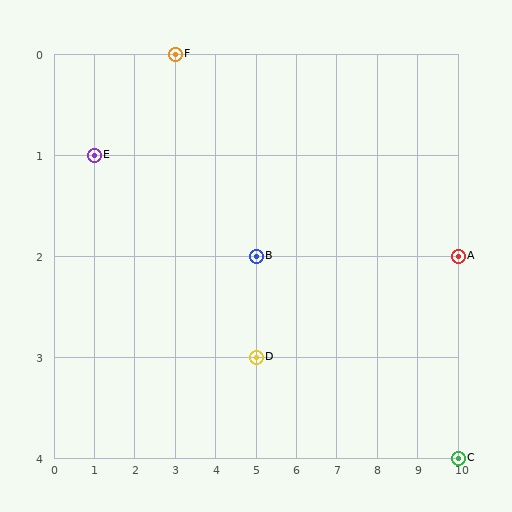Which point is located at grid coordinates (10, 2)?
Point A is at (10, 2).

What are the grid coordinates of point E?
Point E is at grid coordinates (1, 1).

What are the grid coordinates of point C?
Point C is at grid coordinates (10, 4).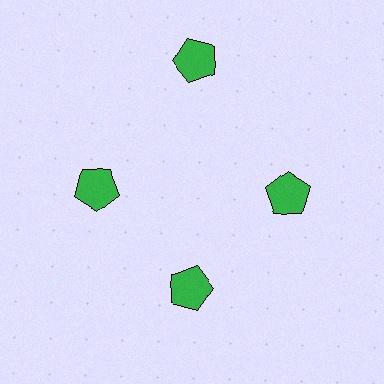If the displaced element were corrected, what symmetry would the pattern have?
It would have 4-fold rotational symmetry — the pattern would map onto itself every 90 degrees.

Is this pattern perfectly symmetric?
No. The 4 green pentagons are arranged in a ring, but one element near the 12 o'clock position is pushed outward from the center, breaking the 4-fold rotational symmetry.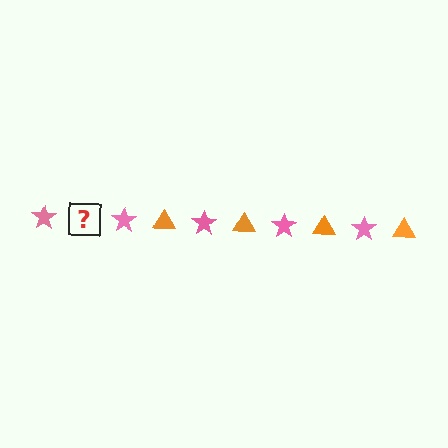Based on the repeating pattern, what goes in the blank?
The blank should be an orange triangle.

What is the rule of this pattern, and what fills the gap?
The rule is that the pattern alternates between pink star and orange triangle. The gap should be filled with an orange triangle.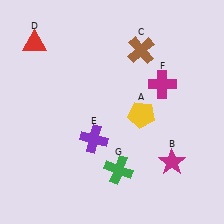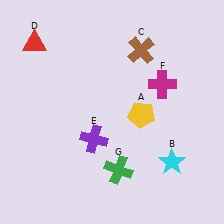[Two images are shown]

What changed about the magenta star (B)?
In Image 1, B is magenta. In Image 2, it changed to cyan.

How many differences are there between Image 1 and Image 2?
There is 1 difference between the two images.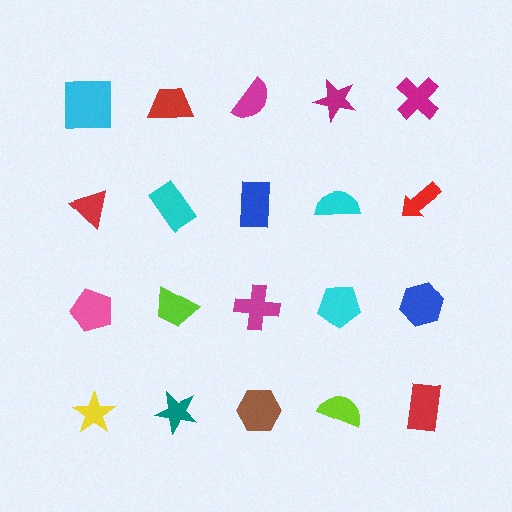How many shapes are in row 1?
5 shapes.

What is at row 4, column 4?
A lime semicircle.